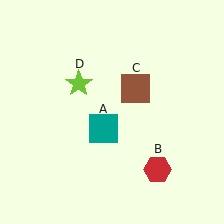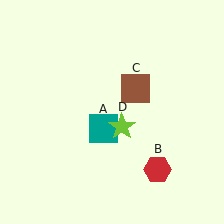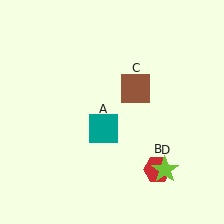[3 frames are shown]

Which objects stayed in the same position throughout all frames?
Teal square (object A) and red hexagon (object B) and brown square (object C) remained stationary.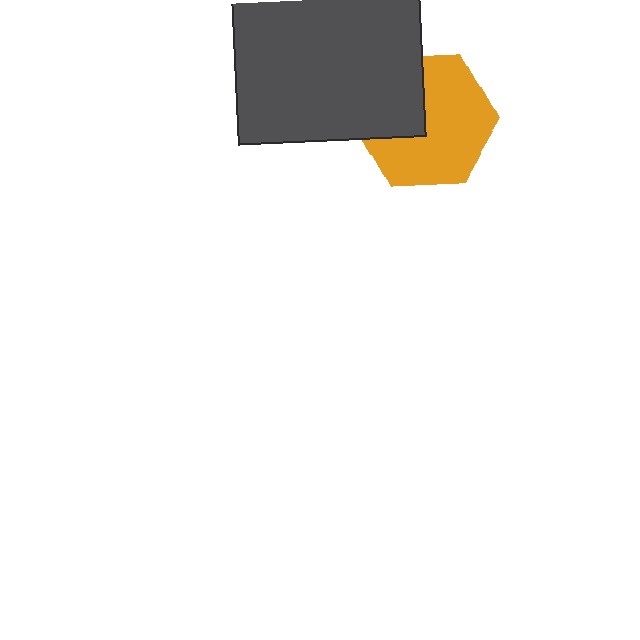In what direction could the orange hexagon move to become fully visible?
The orange hexagon could move toward the lower-right. That would shift it out from behind the dark gray square entirely.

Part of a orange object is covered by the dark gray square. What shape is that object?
It is a hexagon.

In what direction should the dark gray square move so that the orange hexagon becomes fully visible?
The dark gray square should move toward the upper-left. That is the shortest direction to clear the overlap and leave the orange hexagon fully visible.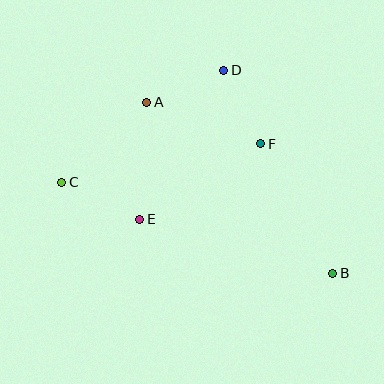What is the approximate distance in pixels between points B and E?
The distance between B and E is approximately 200 pixels.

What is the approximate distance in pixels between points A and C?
The distance between A and C is approximately 117 pixels.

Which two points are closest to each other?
Points D and F are closest to each other.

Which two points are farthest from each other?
Points B and C are farthest from each other.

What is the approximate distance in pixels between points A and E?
The distance between A and E is approximately 117 pixels.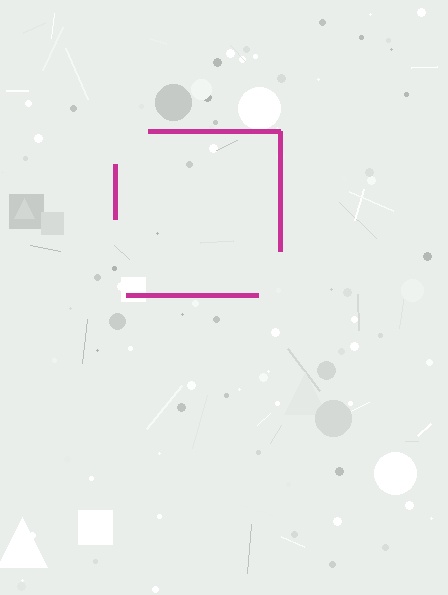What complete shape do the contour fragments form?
The contour fragments form a square.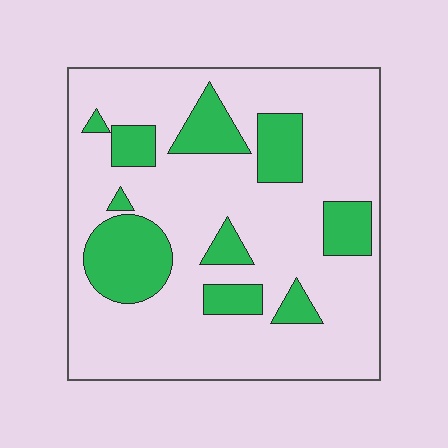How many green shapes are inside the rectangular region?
10.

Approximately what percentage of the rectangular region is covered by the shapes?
Approximately 25%.